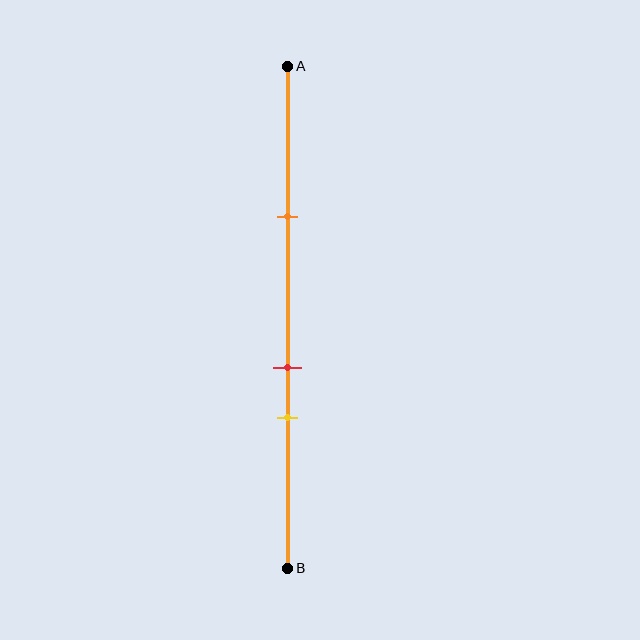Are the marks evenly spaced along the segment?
No, the marks are not evenly spaced.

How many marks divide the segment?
There are 3 marks dividing the segment.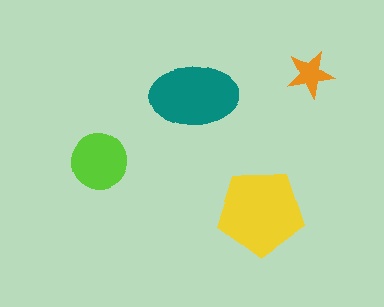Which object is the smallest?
The orange star.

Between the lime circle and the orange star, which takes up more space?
The lime circle.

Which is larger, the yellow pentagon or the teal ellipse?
The yellow pentagon.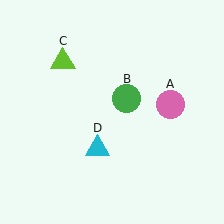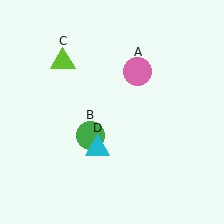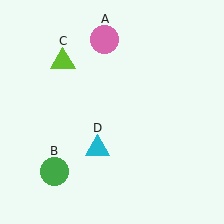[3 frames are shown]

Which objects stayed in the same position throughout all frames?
Lime triangle (object C) and cyan triangle (object D) remained stationary.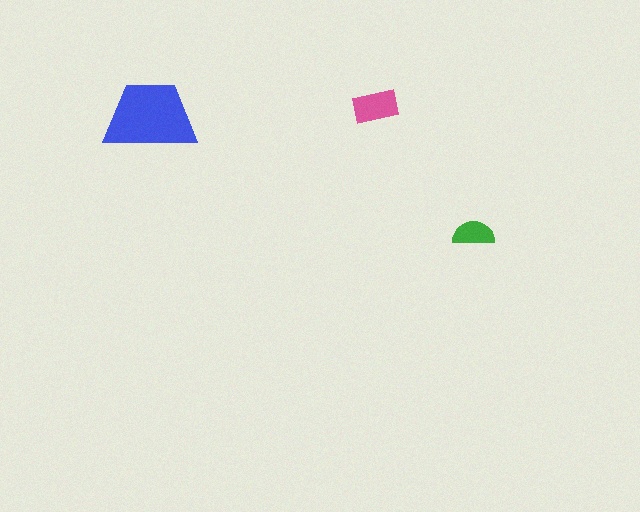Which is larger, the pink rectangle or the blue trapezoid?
The blue trapezoid.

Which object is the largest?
The blue trapezoid.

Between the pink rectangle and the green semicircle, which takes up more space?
The pink rectangle.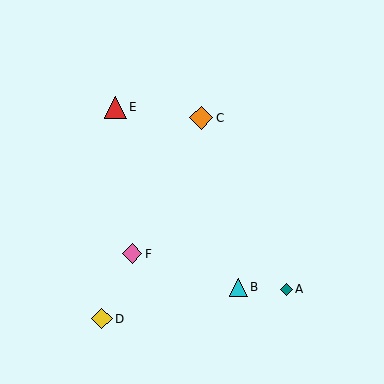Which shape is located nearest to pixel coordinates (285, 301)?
The teal diamond (labeled A) at (286, 289) is nearest to that location.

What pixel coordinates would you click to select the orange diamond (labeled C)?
Click at (201, 118) to select the orange diamond C.